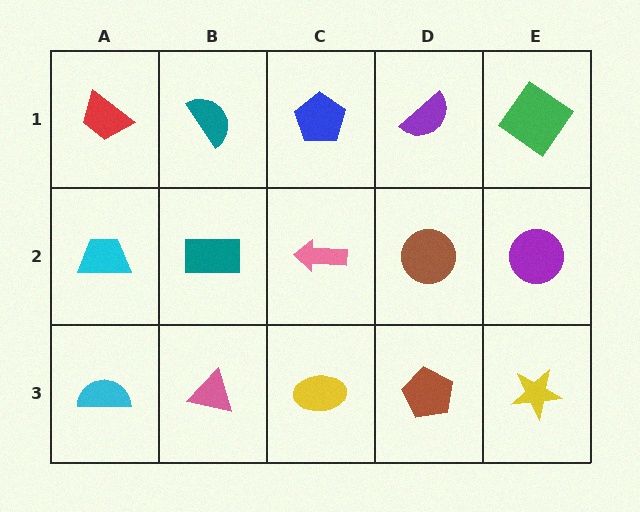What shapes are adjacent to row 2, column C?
A blue pentagon (row 1, column C), a yellow ellipse (row 3, column C), a teal rectangle (row 2, column B), a brown circle (row 2, column D).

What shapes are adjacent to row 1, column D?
A brown circle (row 2, column D), a blue pentagon (row 1, column C), a green diamond (row 1, column E).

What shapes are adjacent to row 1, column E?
A purple circle (row 2, column E), a purple semicircle (row 1, column D).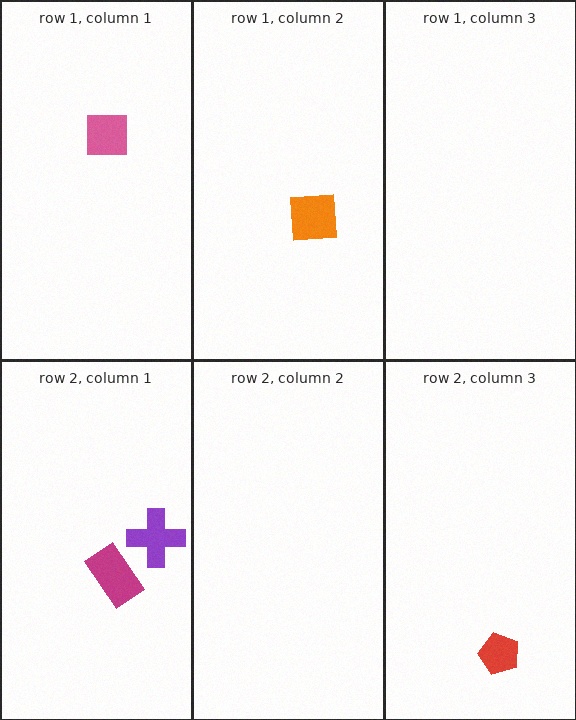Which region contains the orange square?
The row 1, column 2 region.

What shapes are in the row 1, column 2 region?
The orange square.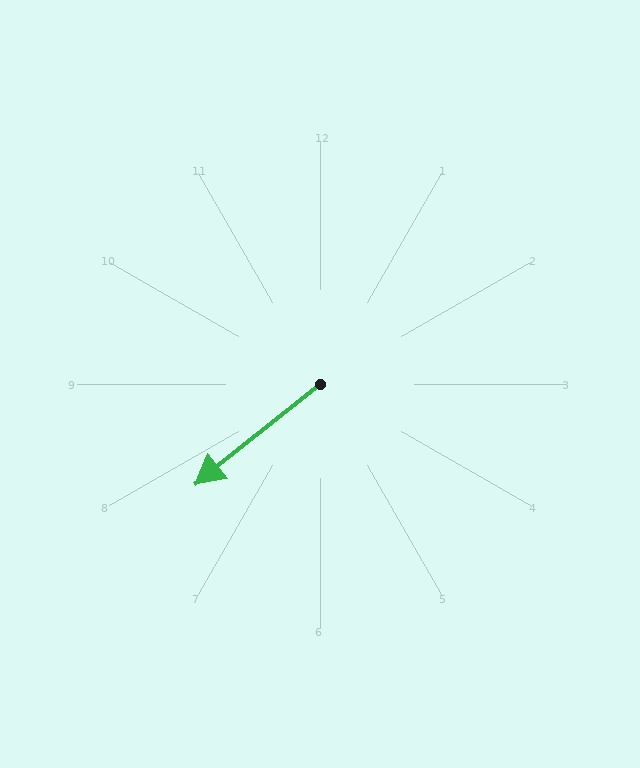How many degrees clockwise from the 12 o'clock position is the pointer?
Approximately 231 degrees.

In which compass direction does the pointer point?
Southwest.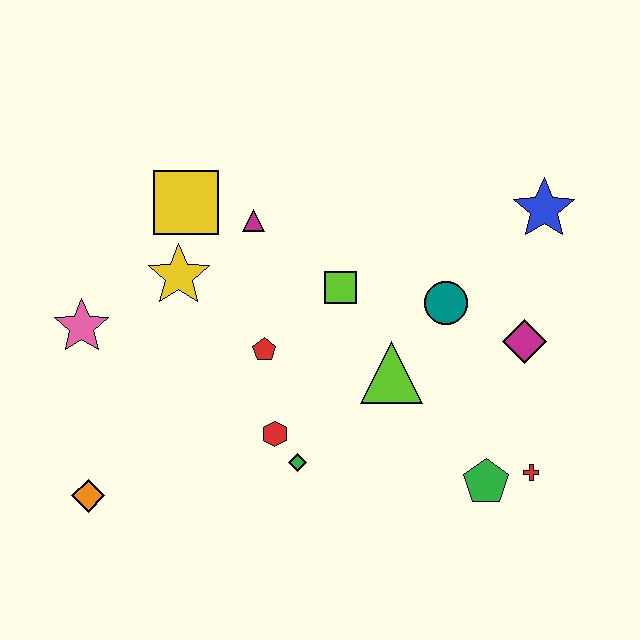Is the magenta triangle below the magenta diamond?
No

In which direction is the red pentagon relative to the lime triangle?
The red pentagon is to the left of the lime triangle.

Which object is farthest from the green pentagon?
The pink star is farthest from the green pentagon.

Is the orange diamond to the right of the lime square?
No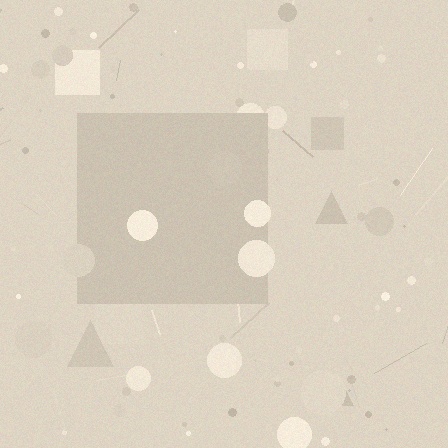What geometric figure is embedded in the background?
A square is embedded in the background.